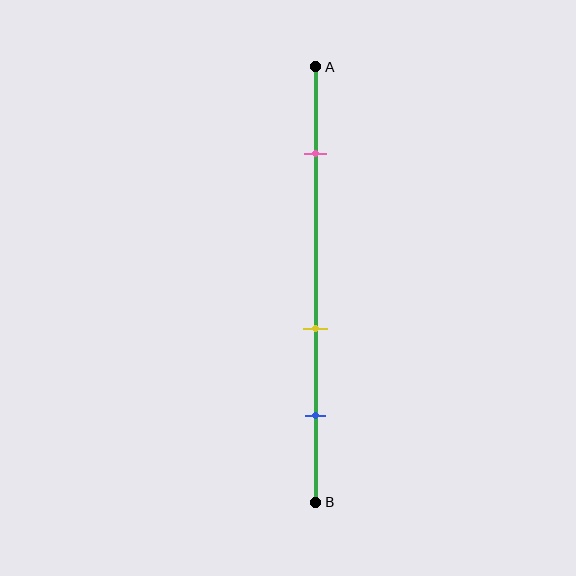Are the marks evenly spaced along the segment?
No, the marks are not evenly spaced.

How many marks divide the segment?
There are 3 marks dividing the segment.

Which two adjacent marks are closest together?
The yellow and blue marks are the closest adjacent pair.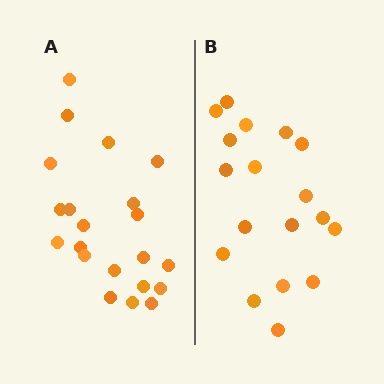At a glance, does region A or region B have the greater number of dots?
Region A (the left region) has more dots.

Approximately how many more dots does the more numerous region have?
Region A has just a few more — roughly 2 or 3 more dots than region B.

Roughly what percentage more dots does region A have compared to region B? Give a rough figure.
About 15% more.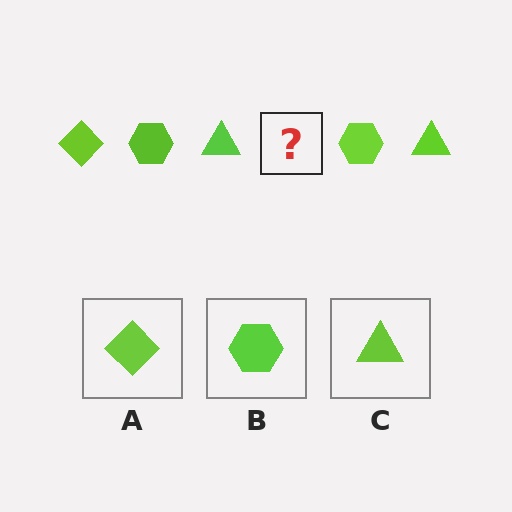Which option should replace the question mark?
Option A.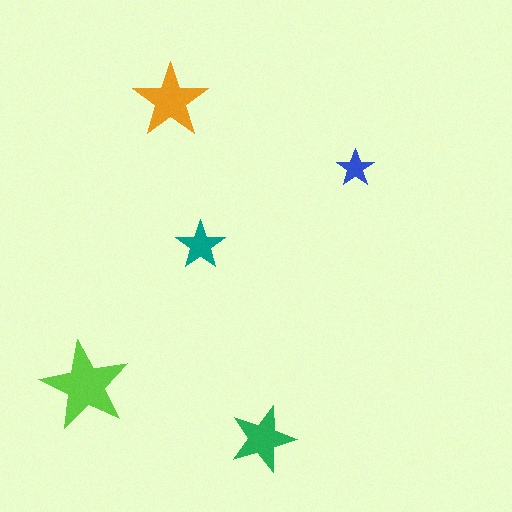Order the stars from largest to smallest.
the lime one, the orange one, the green one, the teal one, the blue one.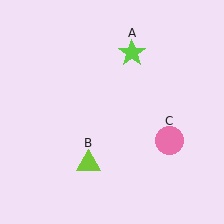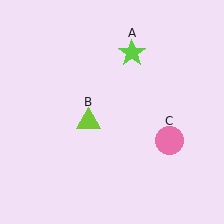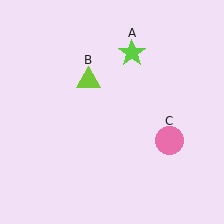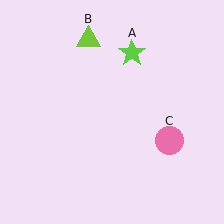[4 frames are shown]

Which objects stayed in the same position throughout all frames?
Lime star (object A) and pink circle (object C) remained stationary.